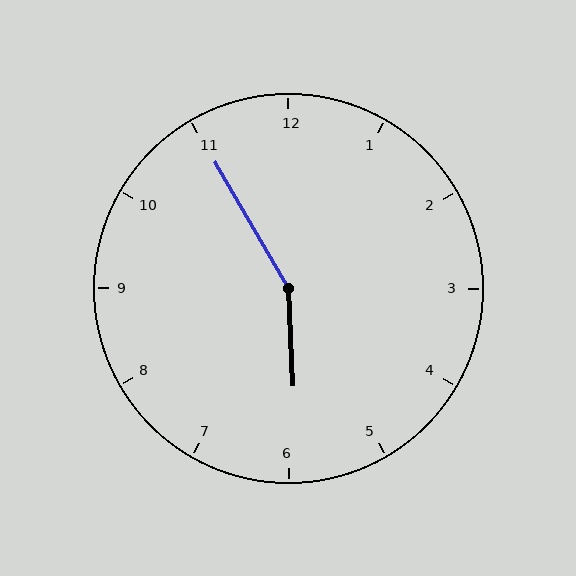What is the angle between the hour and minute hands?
Approximately 152 degrees.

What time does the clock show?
5:55.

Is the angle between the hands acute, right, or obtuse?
It is obtuse.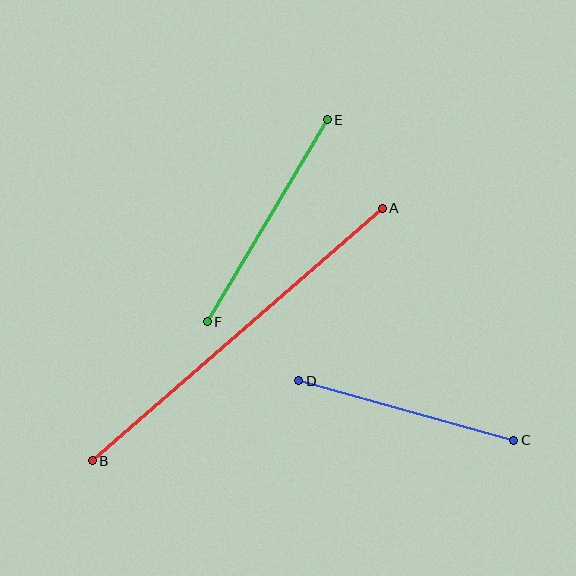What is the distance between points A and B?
The distance is approximately 384 pixels.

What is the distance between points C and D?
The distance is approximately 223 pixels.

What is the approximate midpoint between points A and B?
The midpoint is at approximately (237, 335) pixels.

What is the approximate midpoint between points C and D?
The midpoint is at approximately (406, 410) pixels.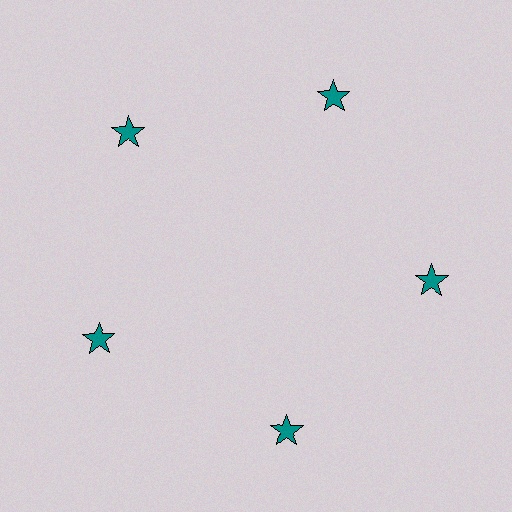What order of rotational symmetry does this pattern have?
This pattern has 5-fold rotational symmetry.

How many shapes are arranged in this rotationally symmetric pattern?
There are 5 shapes, arranged in 5 groups of 1.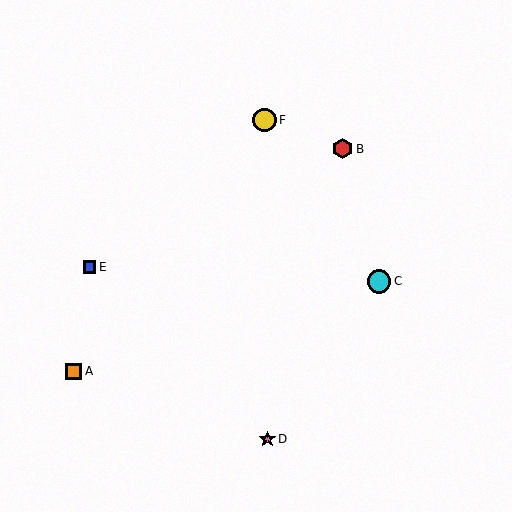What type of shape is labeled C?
Shape C is a cyan circle.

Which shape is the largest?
The yellow circle (labeled F) is the largest.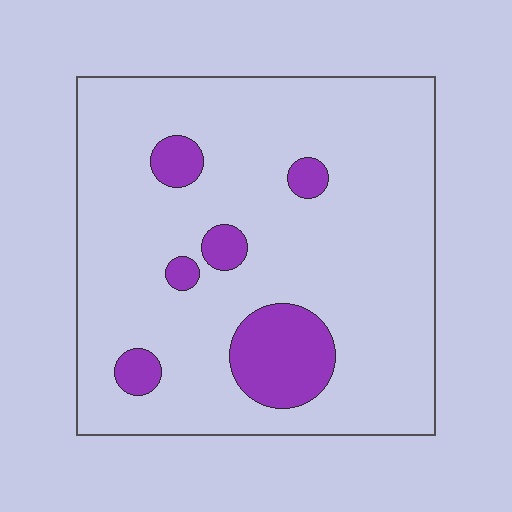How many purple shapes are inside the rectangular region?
6.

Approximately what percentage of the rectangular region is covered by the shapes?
Approximately 15%.